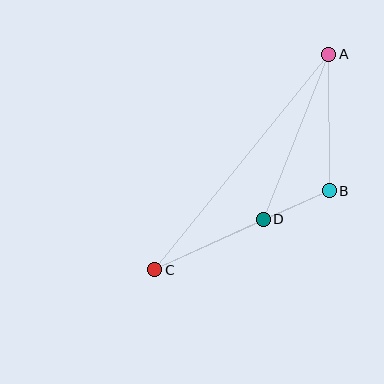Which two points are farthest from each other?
Points A and C are farthest from each other.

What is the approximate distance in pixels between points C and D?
The distance between C and D is approximately 120 pixels.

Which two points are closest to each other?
Points B and D are closest to each other.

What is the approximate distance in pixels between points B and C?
The distance between B and C is approximately 192 pixels.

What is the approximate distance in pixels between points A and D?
The distance between A and D is approximately 177 pixels.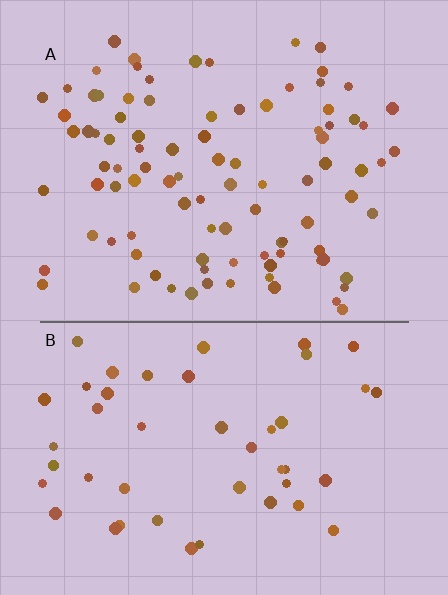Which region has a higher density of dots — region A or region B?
A (the top).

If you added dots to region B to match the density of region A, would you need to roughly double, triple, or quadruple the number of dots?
Approximately double.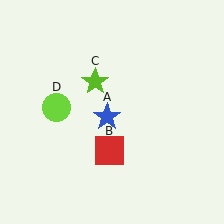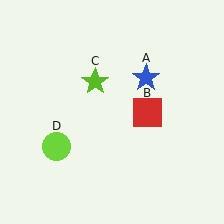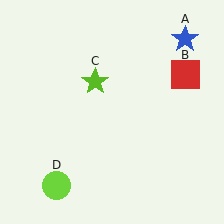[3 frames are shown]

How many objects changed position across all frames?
3 objects changed position: blue star (object A), red square (object B), lime circle (object D).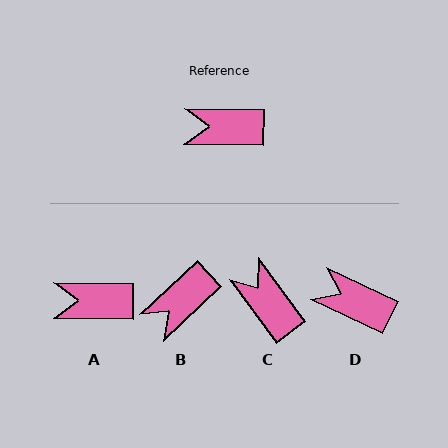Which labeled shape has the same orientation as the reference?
A.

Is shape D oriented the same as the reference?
No, it is off by about 25 degrees.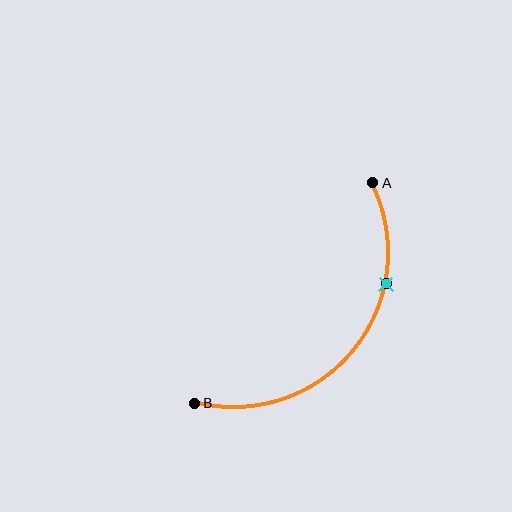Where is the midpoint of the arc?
The arc midpoint is the point on the curve farthest from the straight line joining A and B. It sits below and to the right of that line.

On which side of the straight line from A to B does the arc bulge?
The arc bulges below and to the right of the straight line connecting A and B.